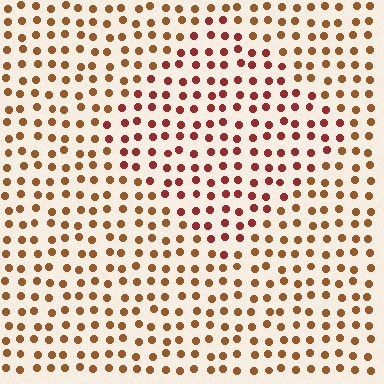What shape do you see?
I see a diamond.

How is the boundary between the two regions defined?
The boundary is defined purely by a slight shift in hue (about 30 degrees). Spacing, size, and orientation are identical on both sides.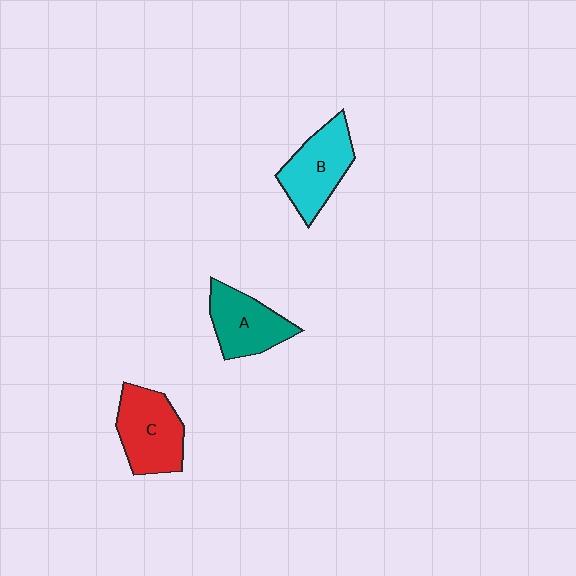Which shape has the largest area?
Shape C (red).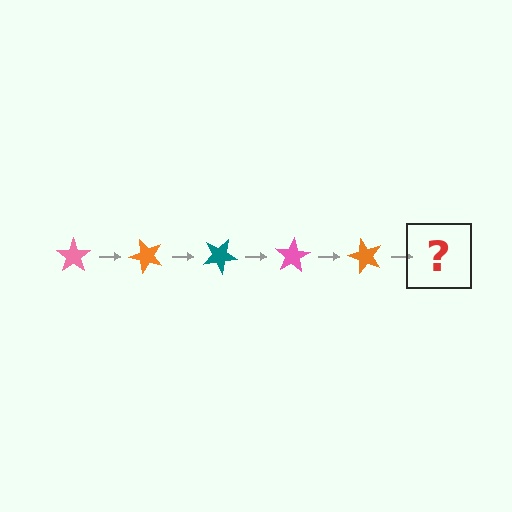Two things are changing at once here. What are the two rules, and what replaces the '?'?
The two rules are that it rotates 50 degrees each step and the color cycles through pink, orange, and teal. The '?' should be a teal star, rotated 250 degrees from the start.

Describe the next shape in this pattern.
It should be a teal star, rotated 250 degrees from the start.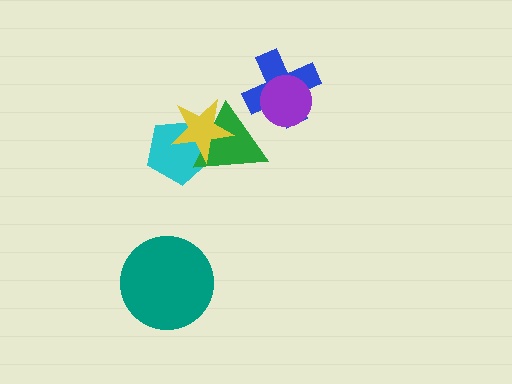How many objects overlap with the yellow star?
2 objects overlap with the yellow star.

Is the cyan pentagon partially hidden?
Yes, it is partially covered by another shape.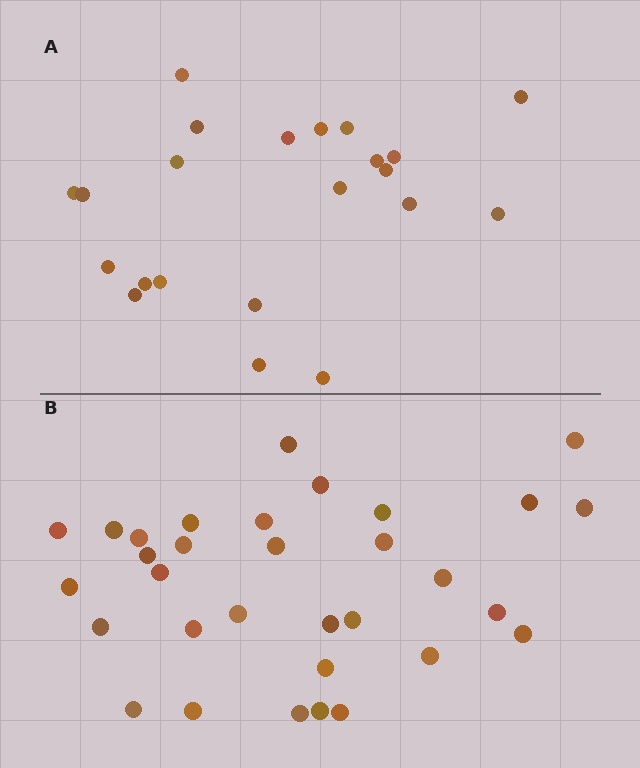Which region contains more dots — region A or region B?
Region B (the bottom region) has more dots.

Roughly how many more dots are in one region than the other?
Region B has roughly 10 or so more dots than region A.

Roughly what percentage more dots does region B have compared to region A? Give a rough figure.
About 45% more.